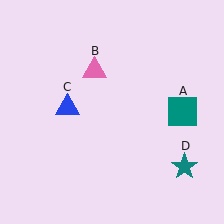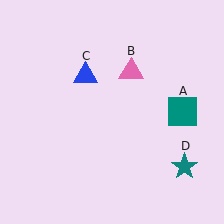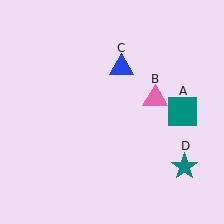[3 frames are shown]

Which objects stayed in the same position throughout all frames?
Teal square (object A) and teal star (object D) remained stationary.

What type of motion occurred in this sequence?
The pink triangle (object B), blue triangle (object C) rotated clockwise around the center of the scene.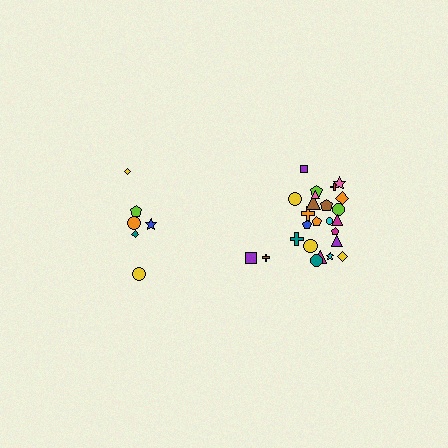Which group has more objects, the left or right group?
The right group.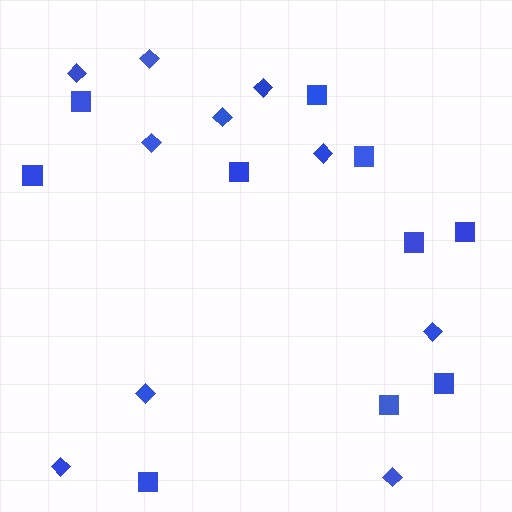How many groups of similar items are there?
There are 2 groups: one group of diamonds (10) and one group of squares (10).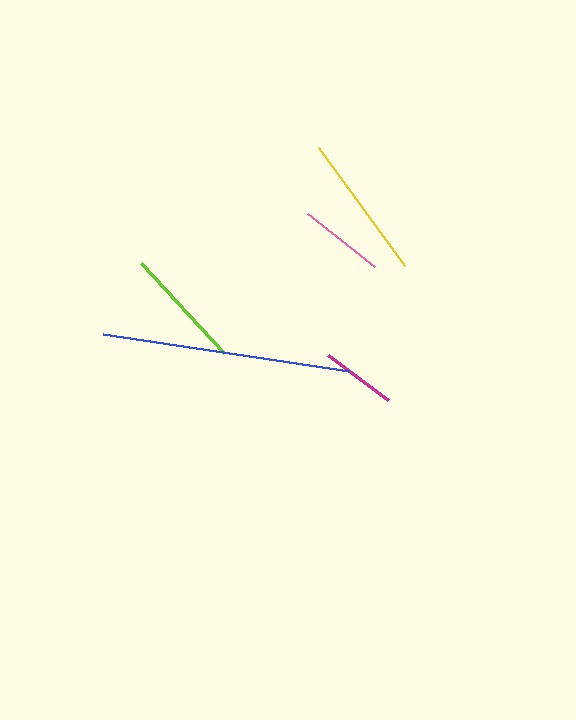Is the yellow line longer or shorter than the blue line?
The blue line is longer than the yellow line.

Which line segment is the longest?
The blue line is the longest at approximately 248 pixels.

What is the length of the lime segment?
The lime segment is approximately 122 pixels long.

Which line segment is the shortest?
The magenta line is the shortest at approximately 74 pixels.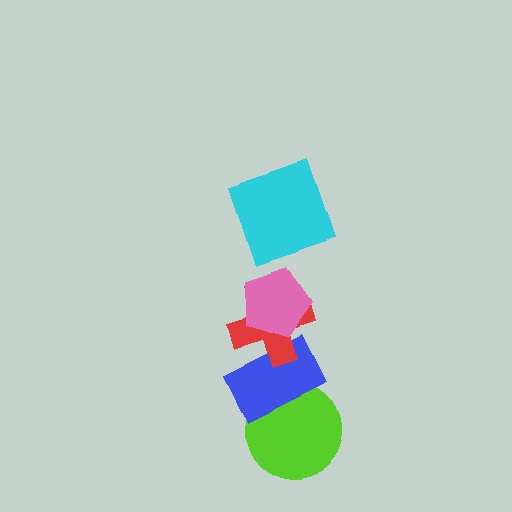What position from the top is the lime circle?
The lime circle is 5th from the top.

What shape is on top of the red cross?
The pink pentagon is on top of the red cross.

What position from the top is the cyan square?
The cyan square is 1st from the top.